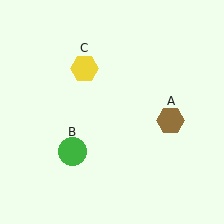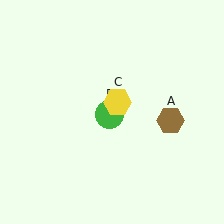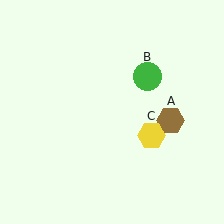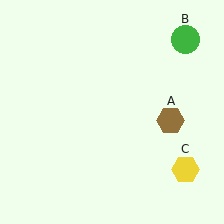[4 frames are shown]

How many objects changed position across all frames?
2 objects changed position: green circle (object B), yellow hexagon (object C).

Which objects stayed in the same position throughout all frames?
Brown hexagon (object A) remained stationary.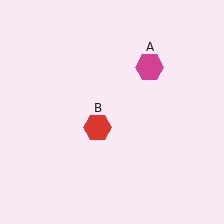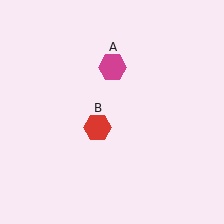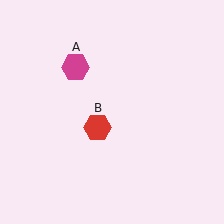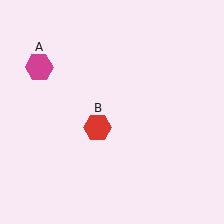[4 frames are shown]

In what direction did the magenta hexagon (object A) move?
The magenta hexagon (object A) moved left.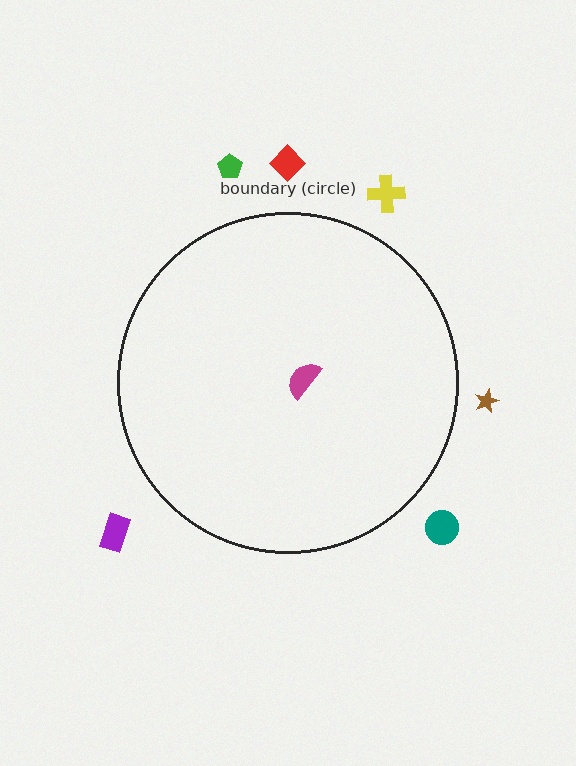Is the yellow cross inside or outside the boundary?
Outside.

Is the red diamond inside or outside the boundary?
Outside.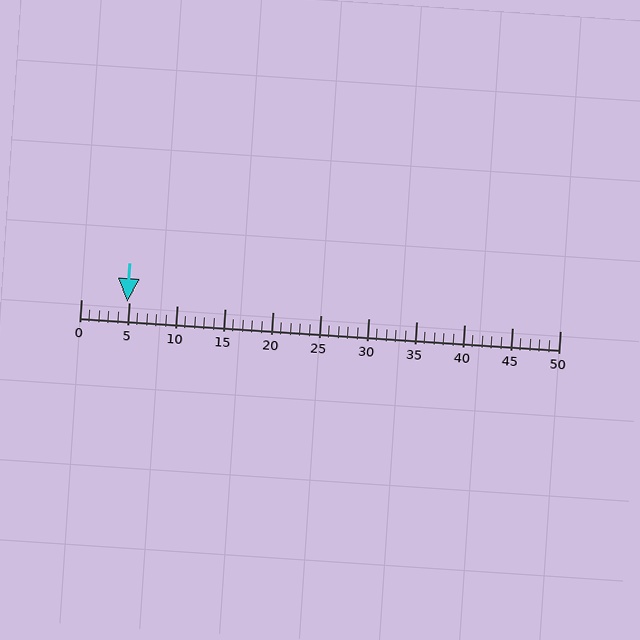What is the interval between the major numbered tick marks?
The major tick marks are spaced 5 units apart.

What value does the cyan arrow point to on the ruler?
The cyan arrow points to approximately 5.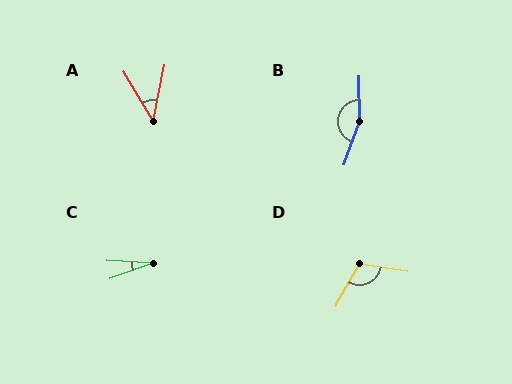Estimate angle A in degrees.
Approximately 42 degrees.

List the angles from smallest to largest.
C (23°), A (42°), D (110°), B (161°).